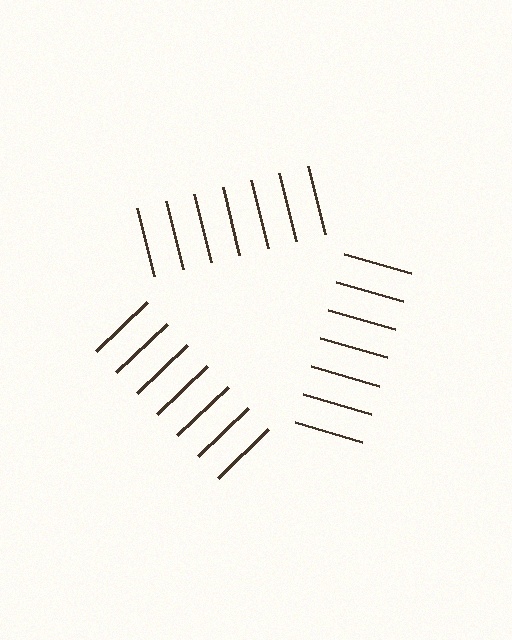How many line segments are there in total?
21 — 7 along each of the 3 edges.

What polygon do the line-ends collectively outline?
An illusory triangle — the line segments terminate on its edges but no continuous stroke is drawn.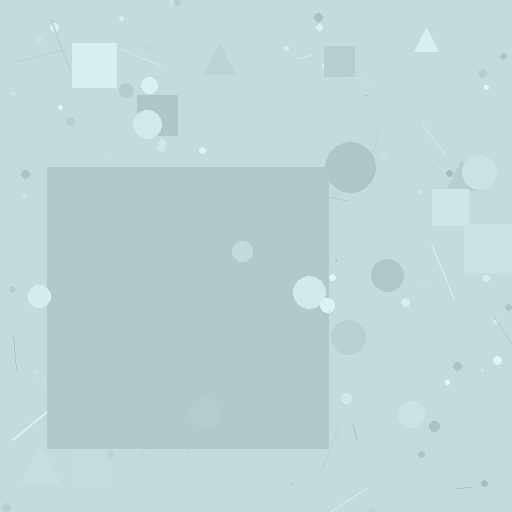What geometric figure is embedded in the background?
A square is embedded in the background.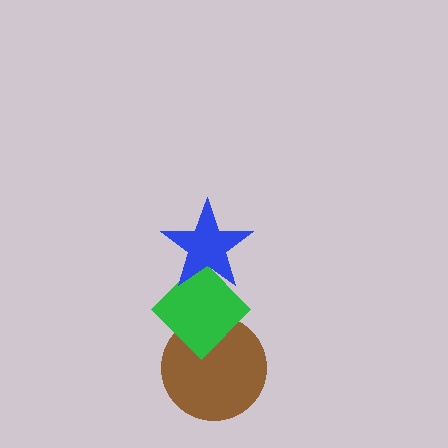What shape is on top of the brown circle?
The green diamond is on top of the brown circle.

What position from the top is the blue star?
The blue star is 1st from the top.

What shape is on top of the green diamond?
The blue star is on top of the green diamond.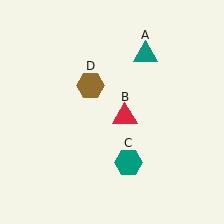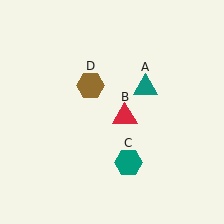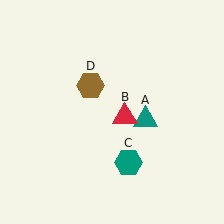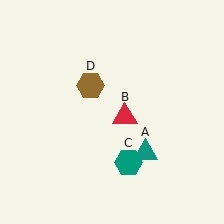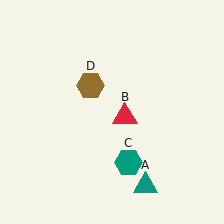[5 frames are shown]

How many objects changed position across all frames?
1 object changed position: teal triangle (object A).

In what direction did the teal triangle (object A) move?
The teal triangle (object A) moved down.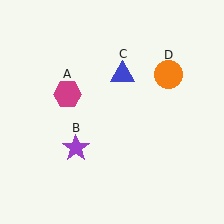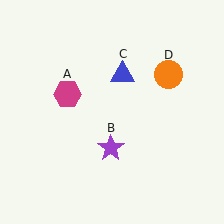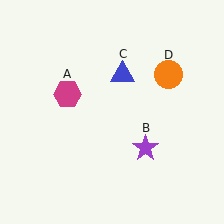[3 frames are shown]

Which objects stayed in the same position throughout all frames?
Magenta hexagon (object A) and blue triangle (object C) and orange circle (object D) remained stationary.